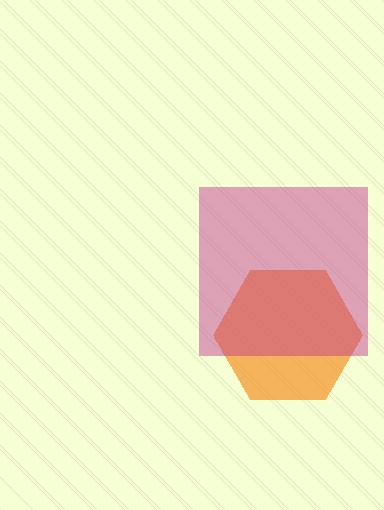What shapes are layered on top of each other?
The layered shapes are: an orange hexagon, a magenta square.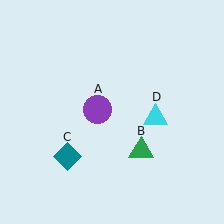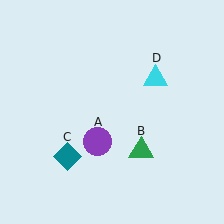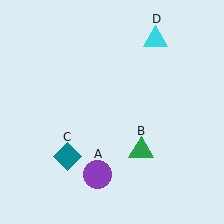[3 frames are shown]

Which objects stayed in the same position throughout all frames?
Green triangle (object B) and teal diamond (object C) remained stationary.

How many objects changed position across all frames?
2 objects changed position: purple circle (object A), cyan triangle (object D).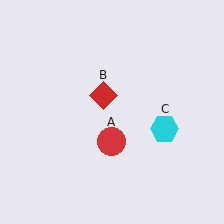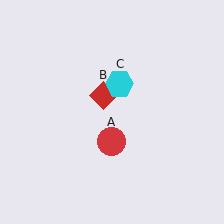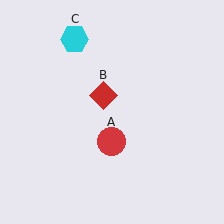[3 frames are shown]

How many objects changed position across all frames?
1 object changed position: cyan hexagon (object C).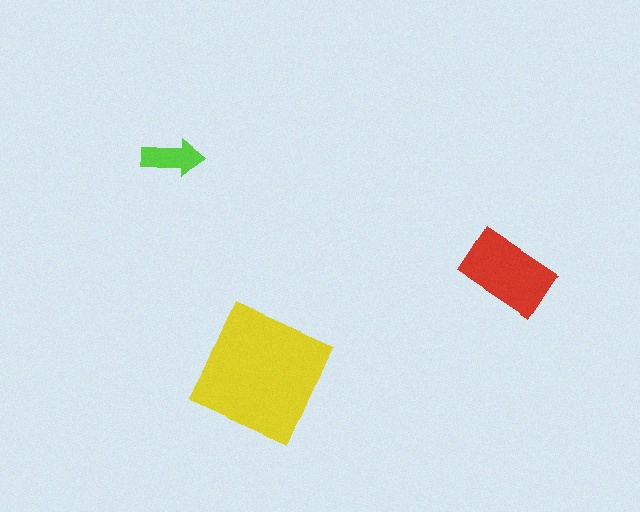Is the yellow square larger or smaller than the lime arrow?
Larger.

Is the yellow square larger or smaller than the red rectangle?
Larger.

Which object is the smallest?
The lime arrow.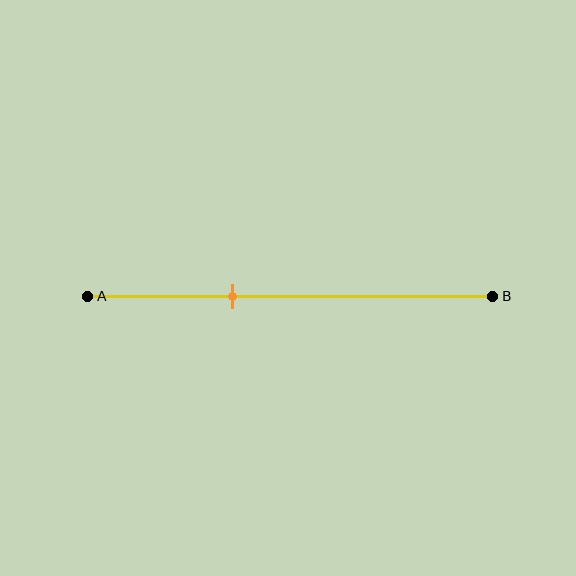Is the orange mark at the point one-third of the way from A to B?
Yes, the mark is approximately at the one-third point.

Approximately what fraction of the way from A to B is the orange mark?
The orange mark is approximately 35% of the way from A to B.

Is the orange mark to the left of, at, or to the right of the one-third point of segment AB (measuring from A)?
The orange mark is approximately at the one-third point of segment AB.